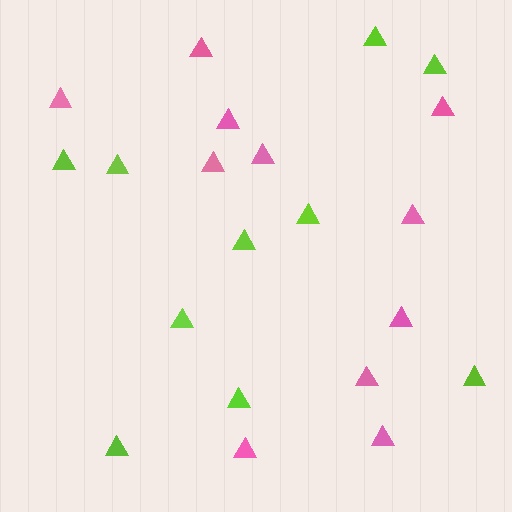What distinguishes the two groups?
There are 2 groups: one group of pink triangles (11) and one group of lime triangles (10).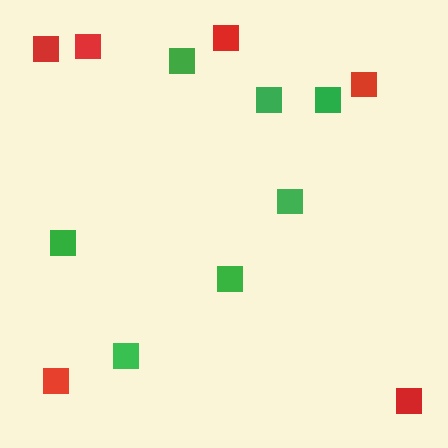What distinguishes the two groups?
There are 2 groups: one group of green squares (7) and one group of red squares (6).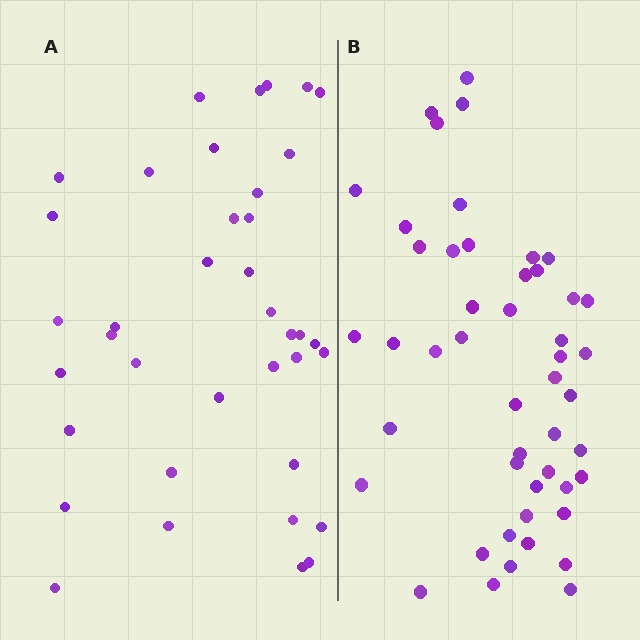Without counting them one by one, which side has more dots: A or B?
Region B (the right region) has more dots.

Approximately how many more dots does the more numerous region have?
Region B has roughly 10 or so more dots than region A.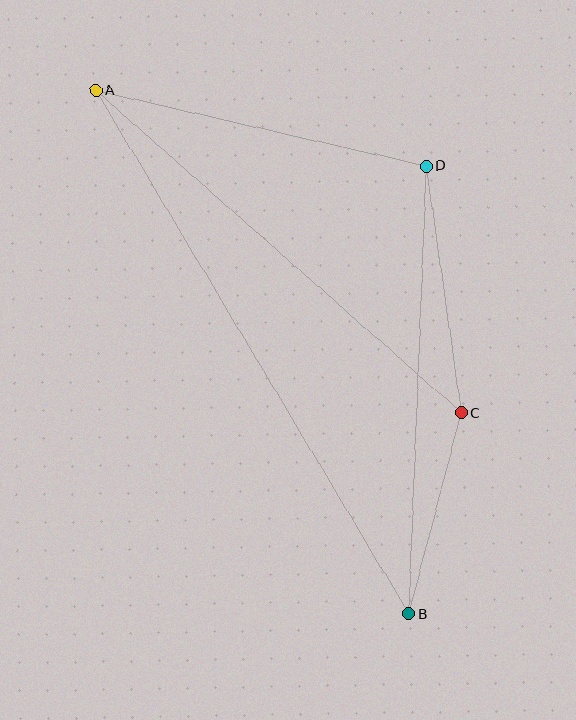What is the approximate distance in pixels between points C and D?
The distance between C and D is approximately 249 pixels.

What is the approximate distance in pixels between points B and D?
The distance between B and D is approximately 448 pixels.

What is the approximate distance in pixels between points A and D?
The distance between A and D is approximately 339 pixels.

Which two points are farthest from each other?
Points A and B are farthest from each other.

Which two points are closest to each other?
Points B and C are closest to each other.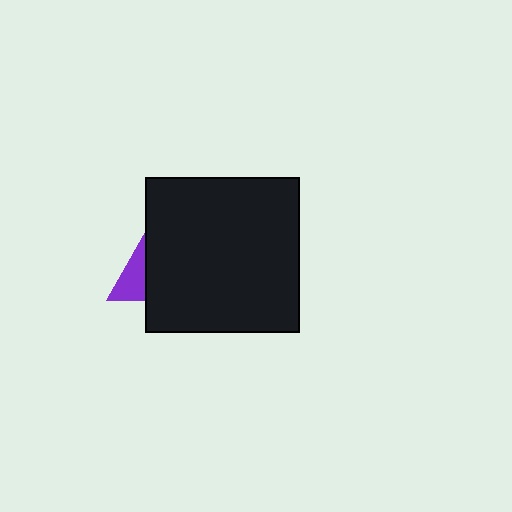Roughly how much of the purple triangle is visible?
A small part of it is visible (roughly 32%).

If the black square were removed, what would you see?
You would see the complete purple triangle.